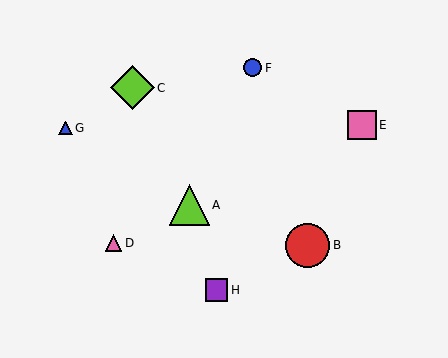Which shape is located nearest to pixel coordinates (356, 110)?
The pink square (labeled E) at (362, 125) is nearest to that location.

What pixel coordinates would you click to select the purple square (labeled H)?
Click at (217, 290) to select the purple square H.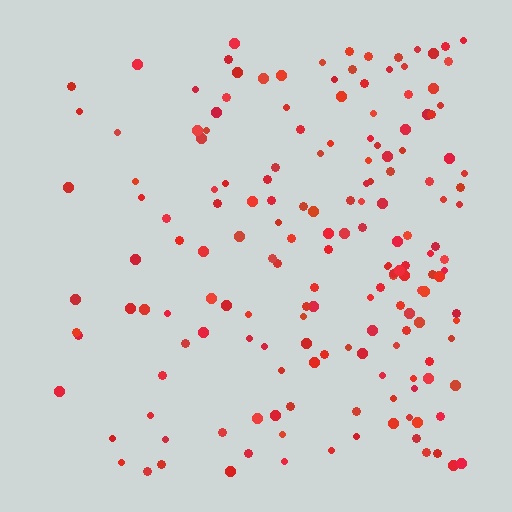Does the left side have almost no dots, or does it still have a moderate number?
Still a moderate number, just noticeably fewer than the right.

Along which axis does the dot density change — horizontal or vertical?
Horizontal.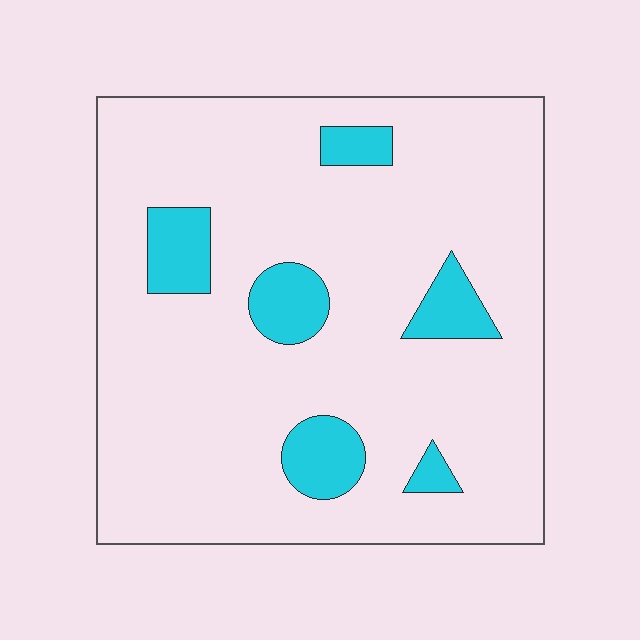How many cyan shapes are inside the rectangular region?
6.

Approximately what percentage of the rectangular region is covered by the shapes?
Approximately 15%.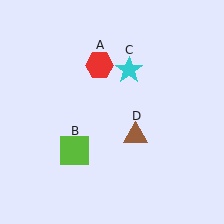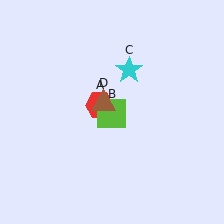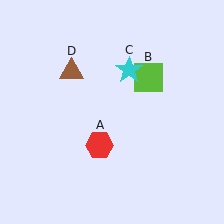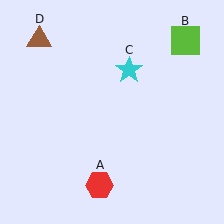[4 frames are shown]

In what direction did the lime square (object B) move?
The lime square (object B) moved up and to the right.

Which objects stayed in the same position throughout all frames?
Cyan star (object C) remained stationary.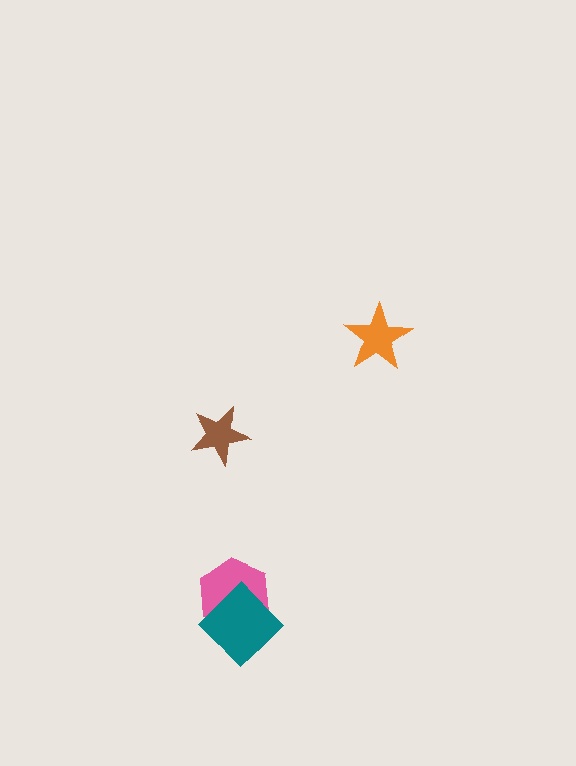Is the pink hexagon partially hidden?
Yes, it is partially covered by another shape.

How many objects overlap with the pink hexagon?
1 object overlaps with the pink hexagon.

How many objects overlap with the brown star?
0 objects overlap with the brown star.